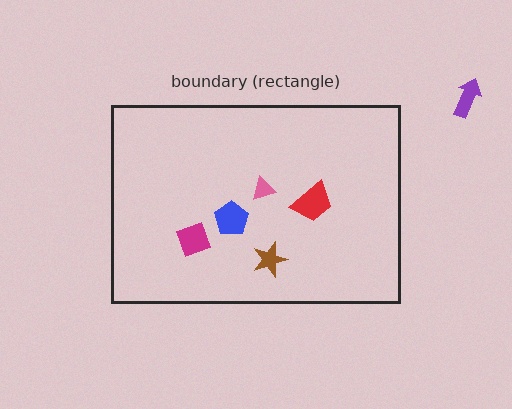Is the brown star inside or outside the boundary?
Inside.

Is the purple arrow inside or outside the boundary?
Outside.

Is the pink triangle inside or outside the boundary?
Inside.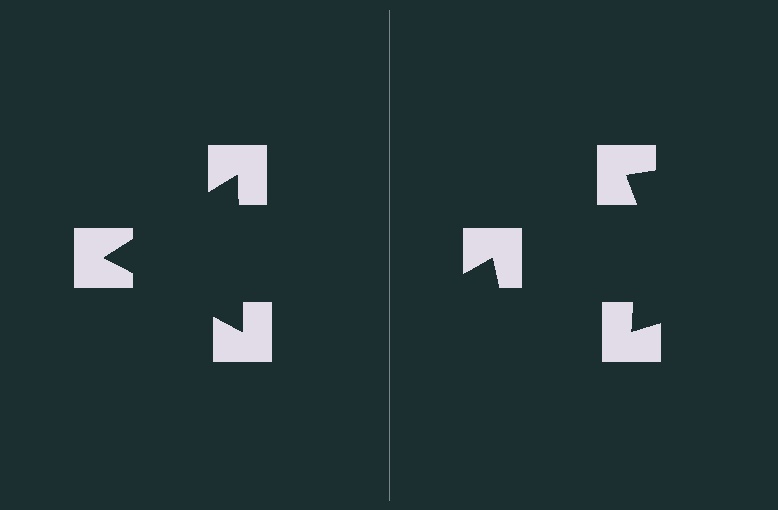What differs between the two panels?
The notched squares are positioned identically on both sides; only the wedge orientations differ. On the left they align to a triangle; on the right they are misaligned.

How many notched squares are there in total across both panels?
6 — 3 on each side.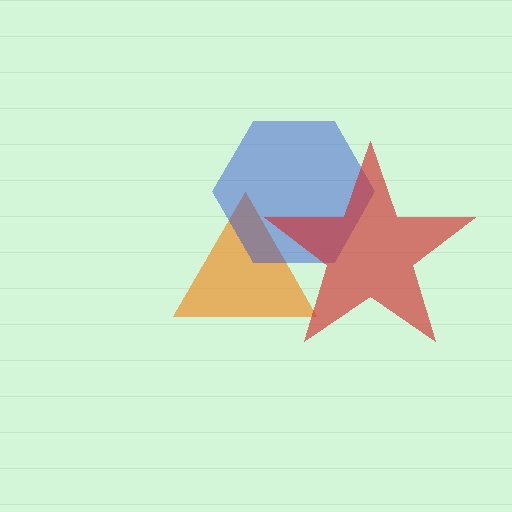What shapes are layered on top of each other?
The layered shapes are: an orange triangle, a blue hexagon, a red star.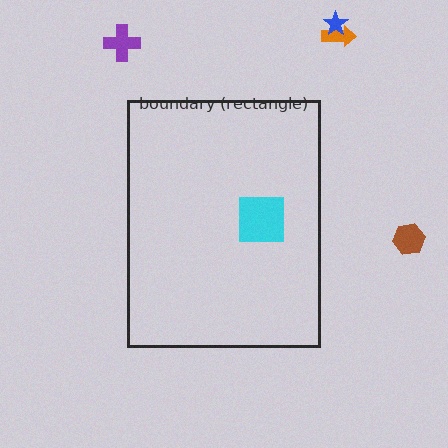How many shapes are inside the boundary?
1 inside, 4 outside.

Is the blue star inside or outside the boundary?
Outside.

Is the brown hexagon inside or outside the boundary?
Outside.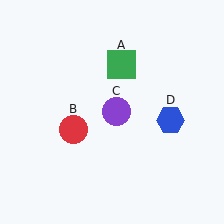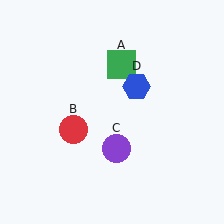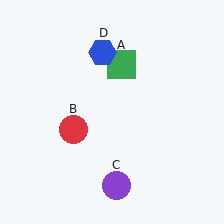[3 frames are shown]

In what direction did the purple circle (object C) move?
The purple circle (object C) moved down.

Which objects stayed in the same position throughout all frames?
Green square (object A) and red circle (object B) remained stationary.